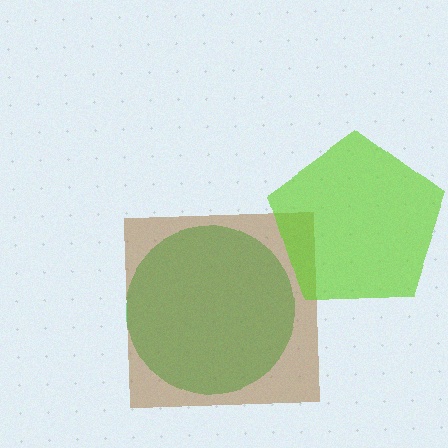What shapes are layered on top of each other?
The layered shapes are: a green circle, a brown square, a lime pentagon.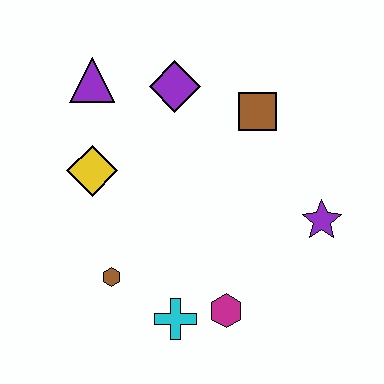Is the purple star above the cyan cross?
Yes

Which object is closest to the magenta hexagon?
The cyan cross is closest to the magenta hexagon.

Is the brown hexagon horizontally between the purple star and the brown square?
No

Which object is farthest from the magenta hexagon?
The purple triangle is farthest from the magenta hexagon.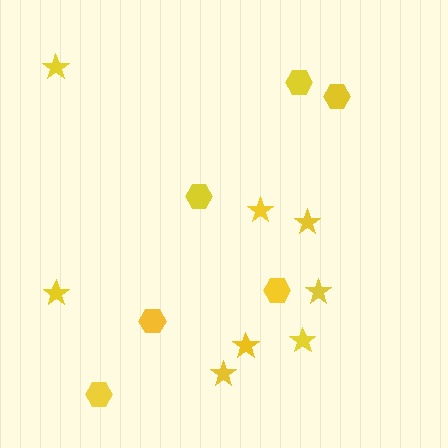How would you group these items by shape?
There are 2 groups: one group of hexagons (6) and one group of stars (8).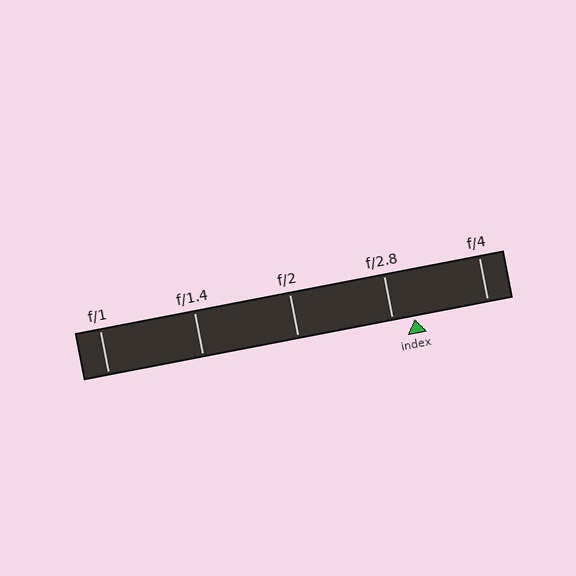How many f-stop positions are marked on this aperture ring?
There are 5 f-stop positions marked.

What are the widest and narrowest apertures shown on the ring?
The widest aperture shown is f/1 and the narrowest is f/4.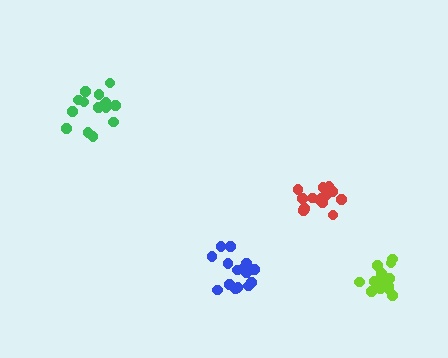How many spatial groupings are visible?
There are 4 spatial groupings.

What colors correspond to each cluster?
The clusters are colored: lime, red, blue, green.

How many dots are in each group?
Group 1: 13 dots, Group 2: 16 dots, Group 3: 16 dots, Group 4: 15 dots (60 total).